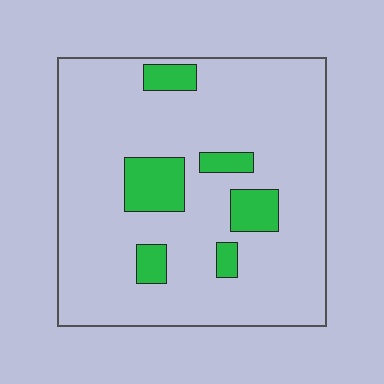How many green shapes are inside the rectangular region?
6.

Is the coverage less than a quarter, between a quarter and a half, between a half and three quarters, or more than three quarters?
Less than a quarter.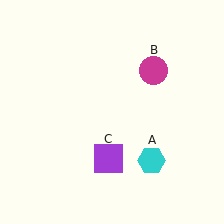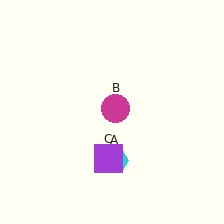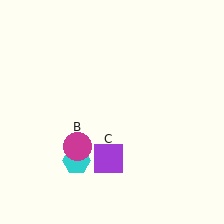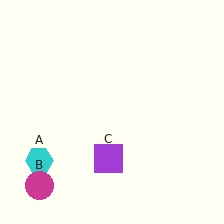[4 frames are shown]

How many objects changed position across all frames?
2 objects changed position: cyan hexagon (object A), magenta circle (object B).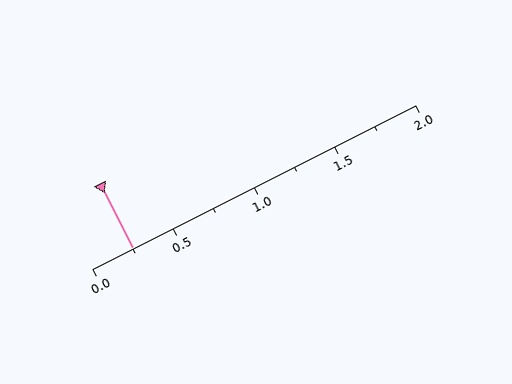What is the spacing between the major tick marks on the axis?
The major ticks are spaced 0.5 apart.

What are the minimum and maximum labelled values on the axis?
The axis runs from 0.0 to 2.0.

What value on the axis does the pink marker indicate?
The marker indicates approximately 0.25.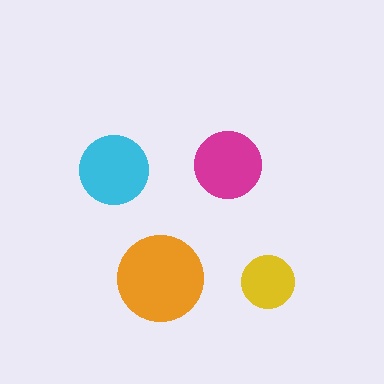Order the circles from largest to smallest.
the orange one, the cyan one, the magenta one, the yellow one.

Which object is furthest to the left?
The cyan circle is leftmost.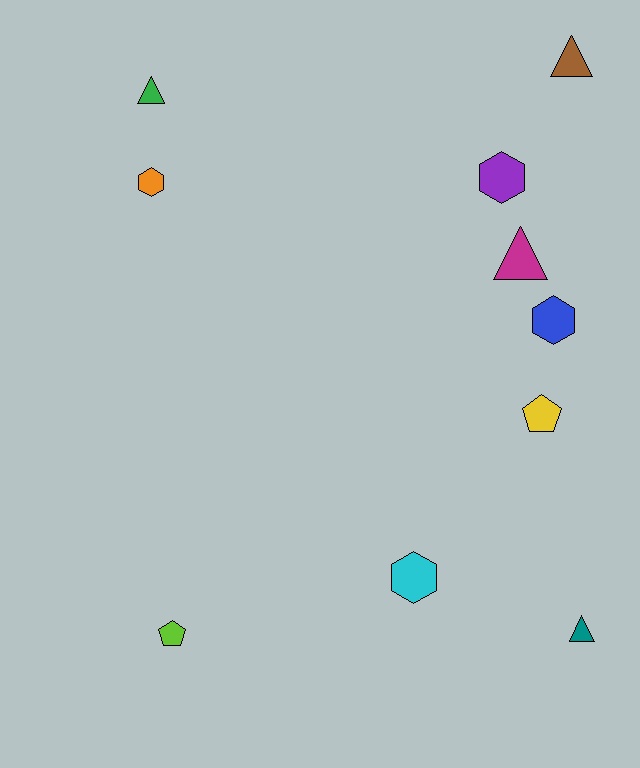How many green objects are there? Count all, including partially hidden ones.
There is 1 green object.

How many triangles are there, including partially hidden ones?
There are 4 triangles.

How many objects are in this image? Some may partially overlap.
There are 10 objects.